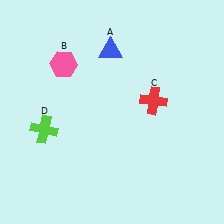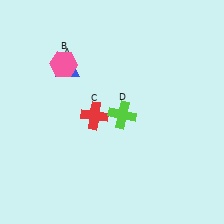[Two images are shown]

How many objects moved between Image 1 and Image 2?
3 objects moved between the two images.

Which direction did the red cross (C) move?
The red cross (C) moved left.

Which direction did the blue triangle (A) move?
The blue triangle (A) moved left.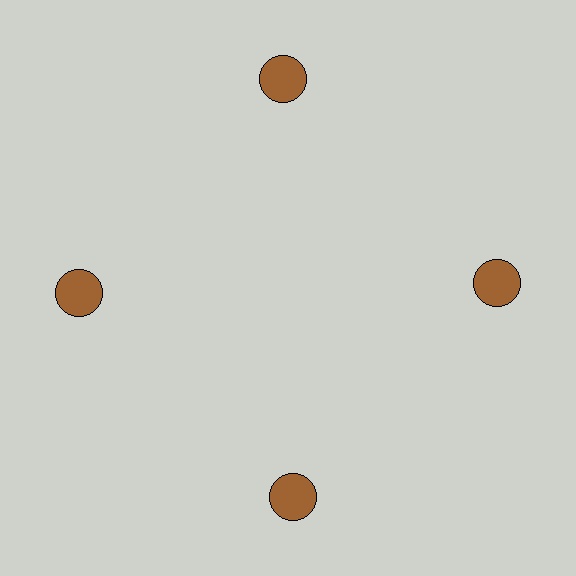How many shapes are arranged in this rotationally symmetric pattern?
There are 4 shapes, arranged in 4 groups of 1.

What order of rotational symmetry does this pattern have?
This pattern has 4-fold rotational symmetry.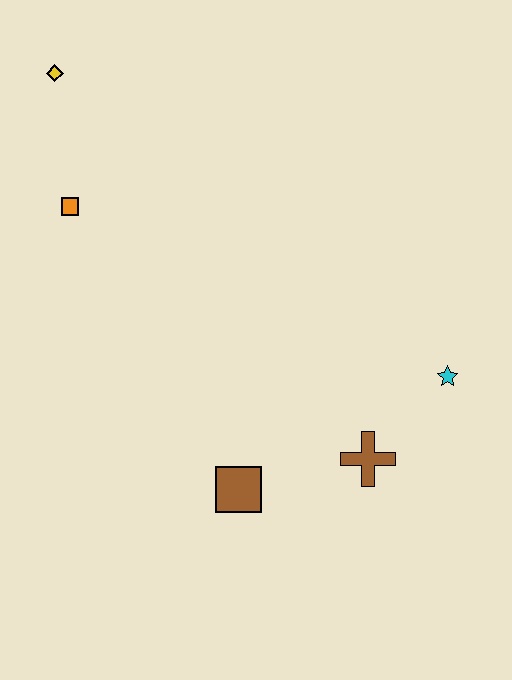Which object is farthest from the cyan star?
The yellow diamond is farthest from the cyan star.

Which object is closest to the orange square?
The yellow diamond is closest to the orange square.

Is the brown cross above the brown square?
Yes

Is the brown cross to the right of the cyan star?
No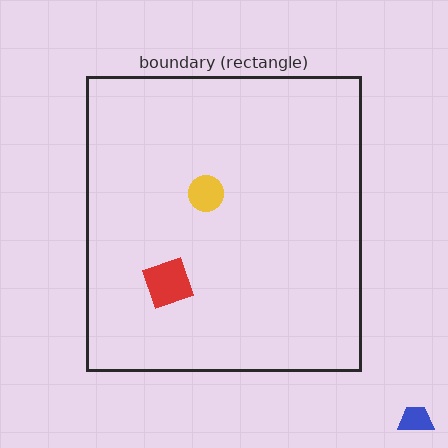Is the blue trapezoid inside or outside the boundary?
Outside.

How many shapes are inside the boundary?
2 inside, 1 outside.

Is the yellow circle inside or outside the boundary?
Inside.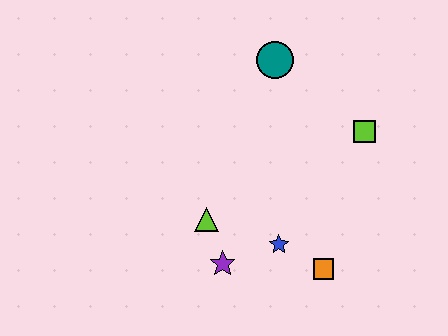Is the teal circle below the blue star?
No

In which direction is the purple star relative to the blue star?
The purple star is to the left of the blue star.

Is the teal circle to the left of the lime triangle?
No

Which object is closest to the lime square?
The teal circle is closest to the lime square.